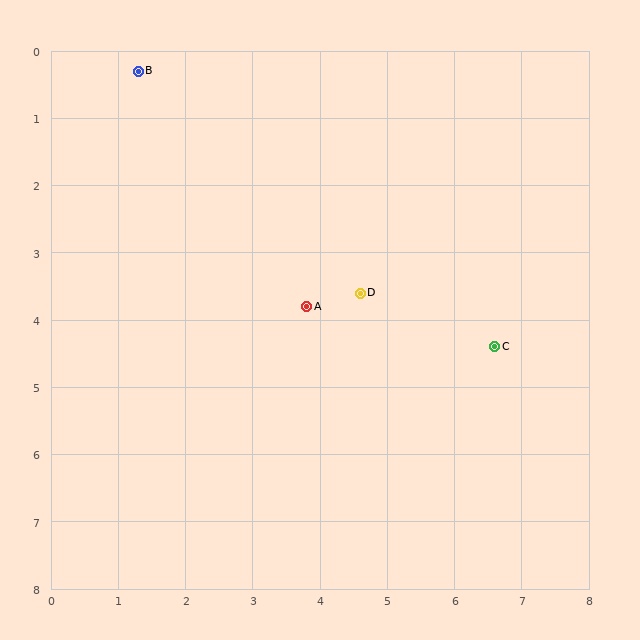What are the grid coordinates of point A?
Point A is at approximately (3.8, 3.8).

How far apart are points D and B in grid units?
Points D and B are about 4.7 grid units apart.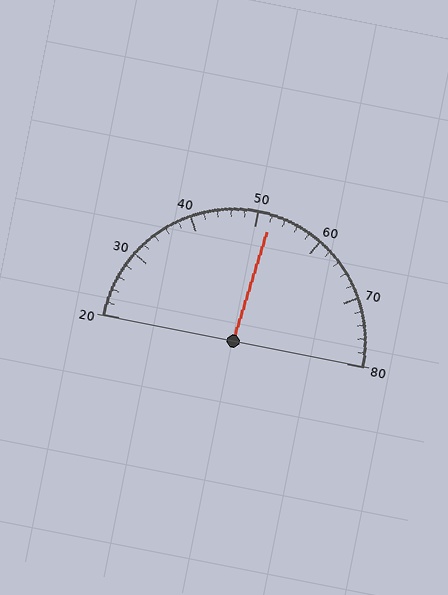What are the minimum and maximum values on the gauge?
The gauge ranges from 20 to 80.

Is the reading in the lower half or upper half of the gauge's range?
The reading is in the upper half of the range (20 to 80).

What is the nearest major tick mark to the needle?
The nearest major tick mark is 50.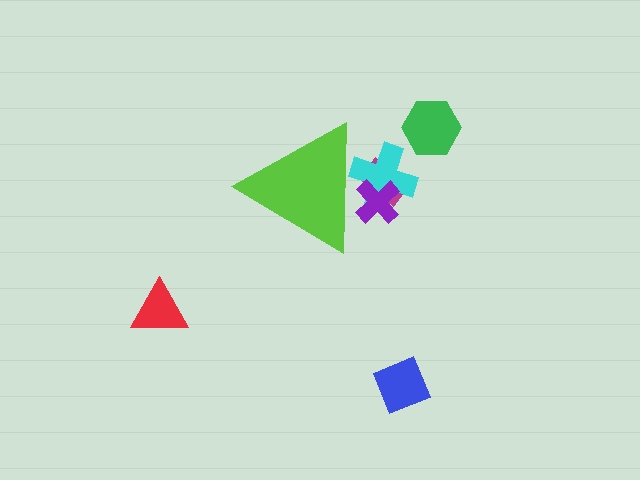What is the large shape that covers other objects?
A lime triangle.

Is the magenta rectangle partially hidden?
Yes, the magenta rectangle is partially hidden behind the lime triangle.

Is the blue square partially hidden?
No, the blue square is fully visible.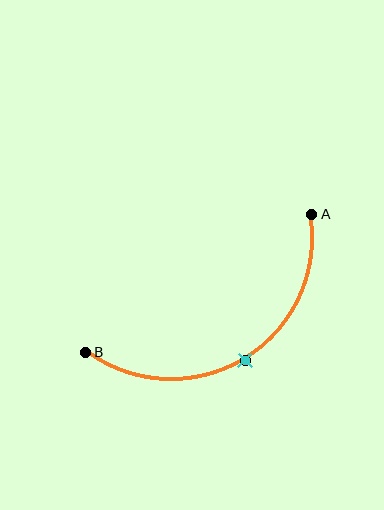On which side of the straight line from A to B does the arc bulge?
The arc bulges below the straight line connecting A and B.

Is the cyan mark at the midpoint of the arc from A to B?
Yes. The cyan mark lies on the arc at equal arc-length from both A and B — it is the arc midpoint.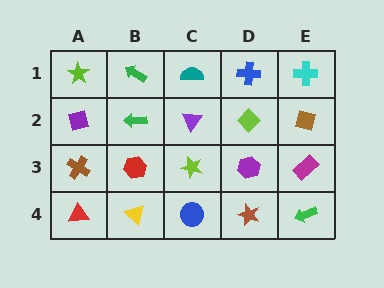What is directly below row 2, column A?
A brown cross.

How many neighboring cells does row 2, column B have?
4.